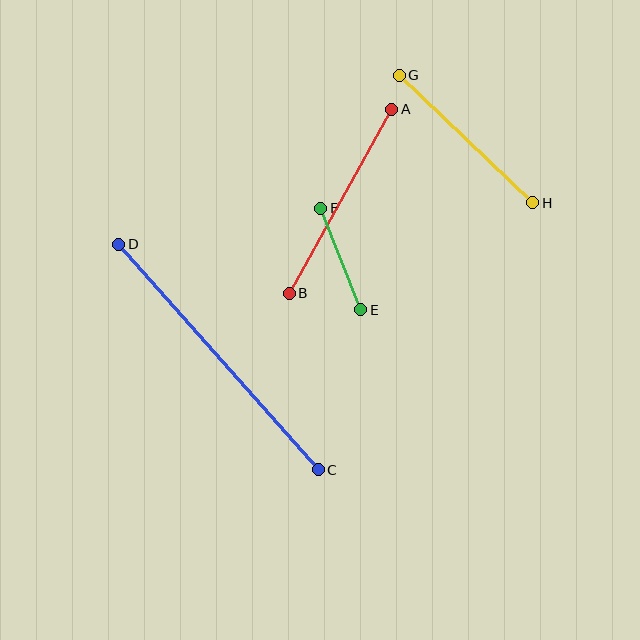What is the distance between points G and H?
The distance is approximately 184 pixels.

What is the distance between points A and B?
The distance is approximately 211 pixels.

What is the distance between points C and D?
The distance is approximately 301 pixels.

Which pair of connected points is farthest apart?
Points C and D are farthest apart.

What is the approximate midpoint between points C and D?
The midpoint is at approximately (218, 357) pixels.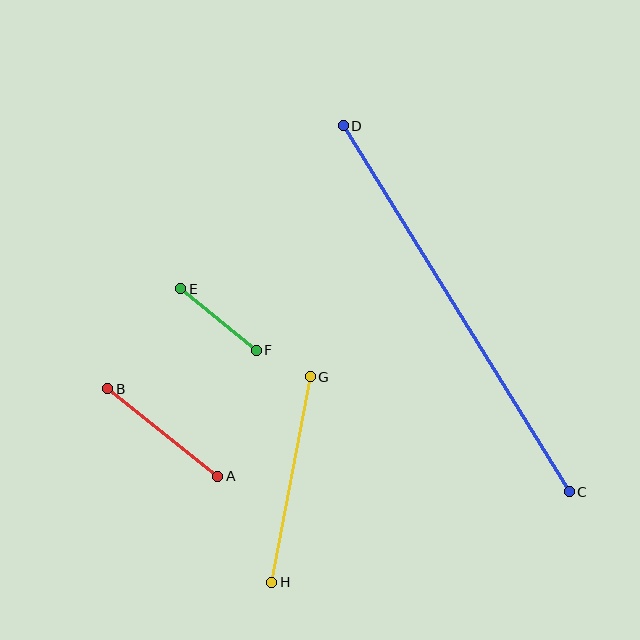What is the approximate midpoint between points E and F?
The midpoint is at approximately (218, 320) pixels.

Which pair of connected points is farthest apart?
Points C and D are farthest apart.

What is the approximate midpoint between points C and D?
The midpoint is at approximately (456, 309) pixels.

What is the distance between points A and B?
The distance is approximately 141 pixels.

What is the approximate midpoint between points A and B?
The midpoint is at approximately (163, 433) pixels.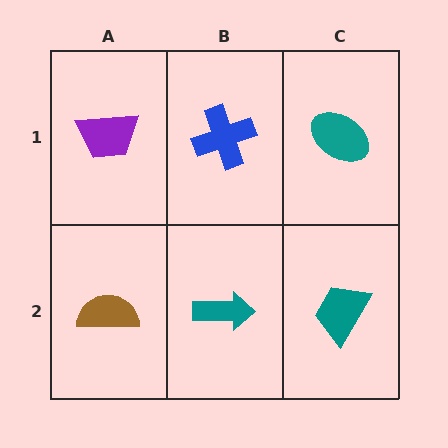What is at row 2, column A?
A brown semicircle.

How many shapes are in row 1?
3 shapes.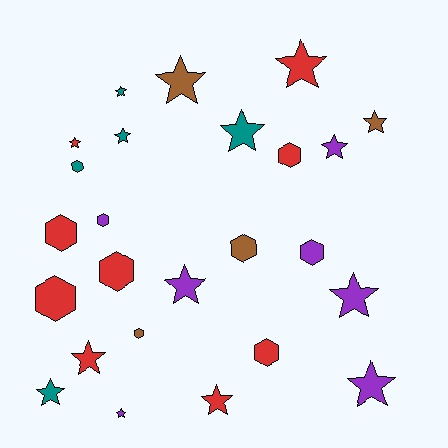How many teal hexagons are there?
There is 1 teal hexagon.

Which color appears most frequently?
Red, with 9 objects.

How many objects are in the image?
There are 25 objects.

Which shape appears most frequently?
Star, with 15 objects.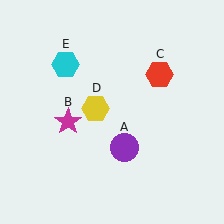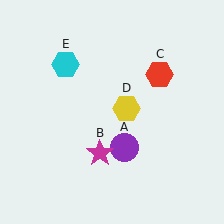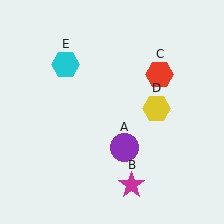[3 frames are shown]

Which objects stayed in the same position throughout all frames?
Purple circle (object A) and red hexagon (object C) and cyan hexagon (object E) remained stationary.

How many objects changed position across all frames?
2 objects changed position: magenta star (object B), yellow hexagon (object D).